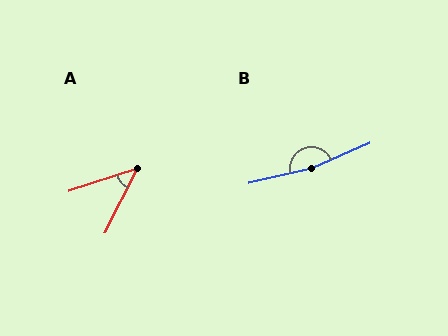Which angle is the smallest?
A, at approximately 46 degrees.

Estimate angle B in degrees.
Approximately 170 degrees.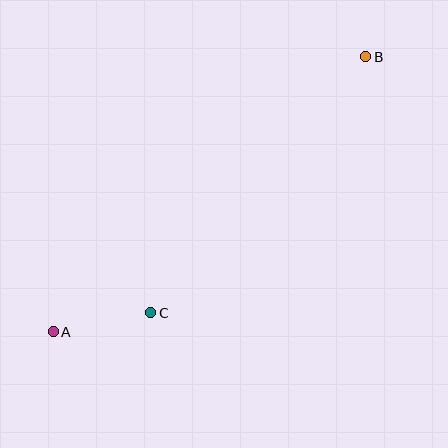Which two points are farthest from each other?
Points A and B are farthest from each other.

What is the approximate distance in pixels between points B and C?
The distance between B and C is approximately 334 pixels.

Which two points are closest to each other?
Points A and C are closest to each other.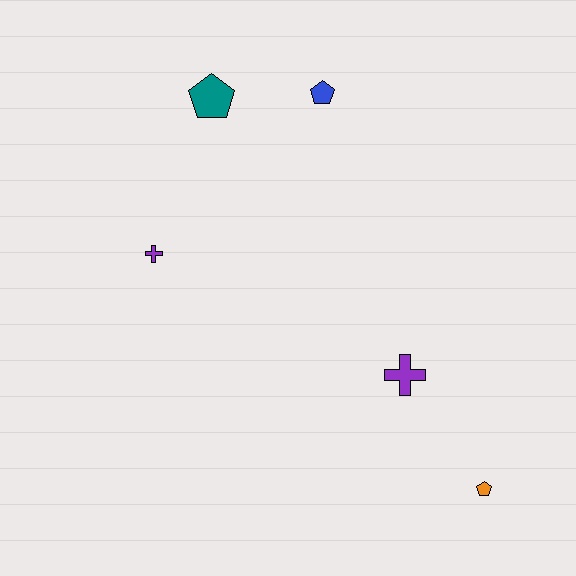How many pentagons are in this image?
There are 3 pentagons.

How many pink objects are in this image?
There are no pink objects.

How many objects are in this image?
There are 5 objects.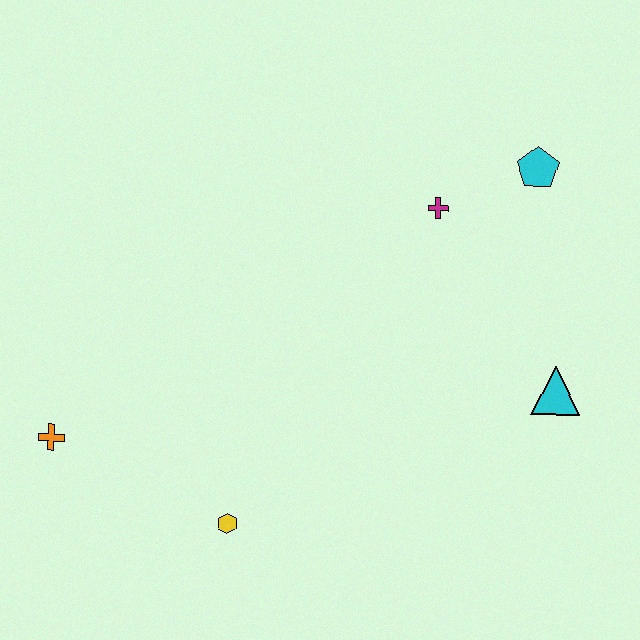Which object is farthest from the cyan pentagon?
The orange cross is farthest from the cyan pentagon.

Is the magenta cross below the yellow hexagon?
No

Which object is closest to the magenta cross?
The cyan pentagon is closest to the magenta cross.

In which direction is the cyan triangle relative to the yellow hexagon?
The cyan triangle is to the right of the yellow hexagon.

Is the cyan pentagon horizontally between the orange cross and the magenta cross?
No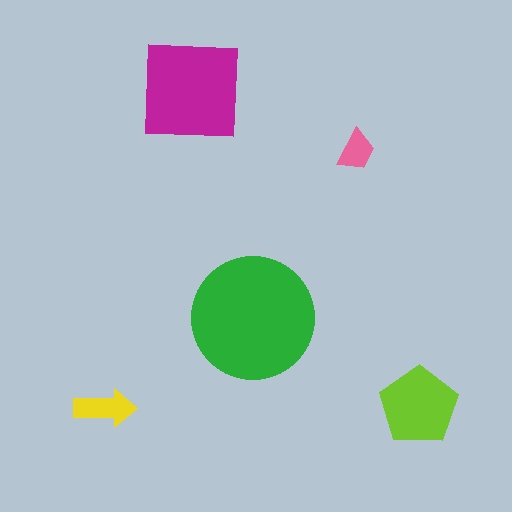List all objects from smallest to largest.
The pink trapezoid, the yellow arrow, the lime pentagon, the magenta square, the green circle.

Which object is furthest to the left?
The yellow arrow is leftmost.